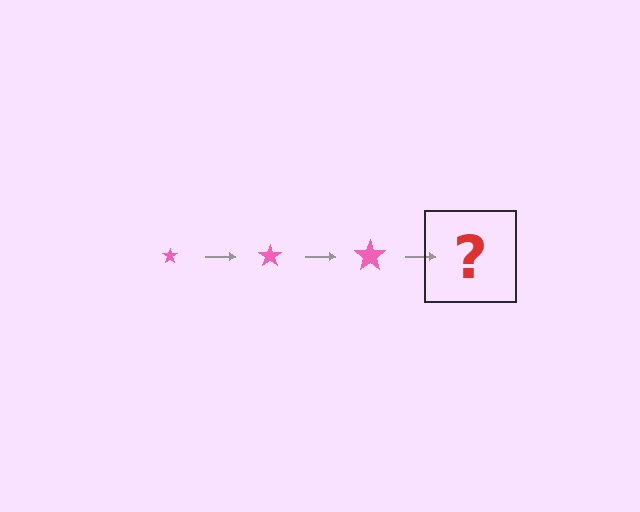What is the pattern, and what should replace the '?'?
The pattern is that the star gets progressively larger each step. The '?' should be a pink star, larger than the previous one.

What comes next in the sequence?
The next element should be a pink star, larger than the previous one.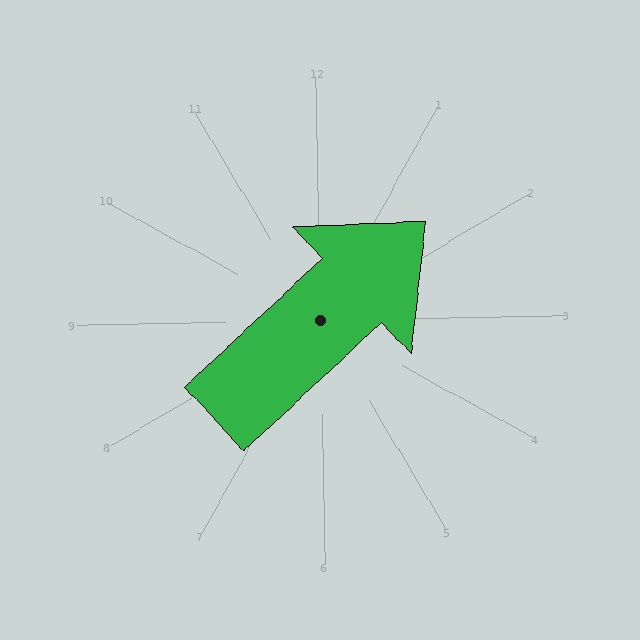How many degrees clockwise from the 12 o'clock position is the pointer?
Approximately 48 degrees.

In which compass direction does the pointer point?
Northeast.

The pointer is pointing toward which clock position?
Roughly 2 o'clock.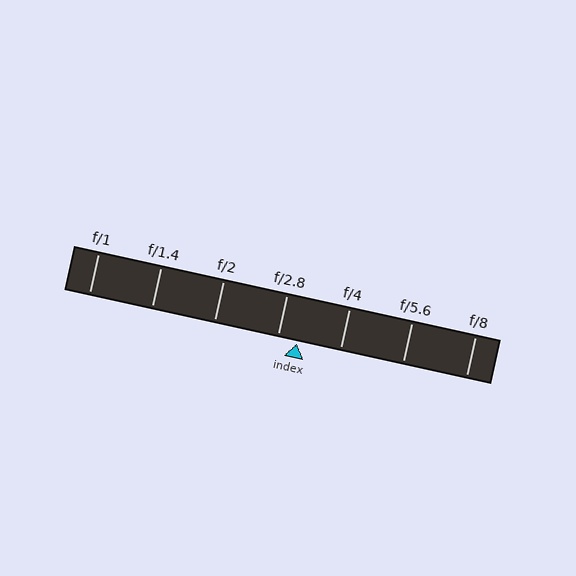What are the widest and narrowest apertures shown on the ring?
The widest aperture shown is f/1 and the narrowest is f/8.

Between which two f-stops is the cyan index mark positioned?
The index mark is between f/2.8 and f/4.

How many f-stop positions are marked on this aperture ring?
There are 7 f-stop positions marked.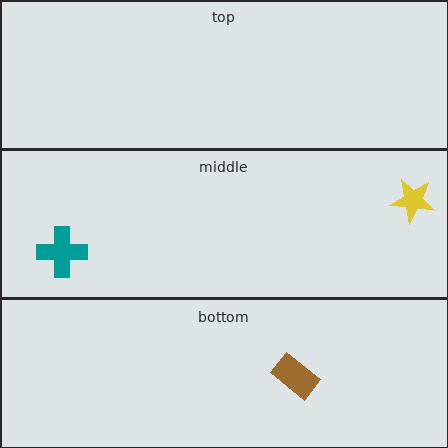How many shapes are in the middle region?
2.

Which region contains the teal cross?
The middle region.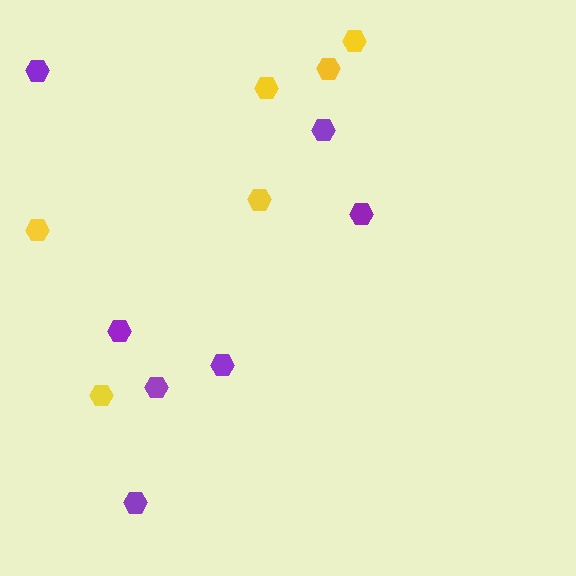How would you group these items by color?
There are 2 groups: one group of yellow hexagons (6) and one group of purple hexagons (7).